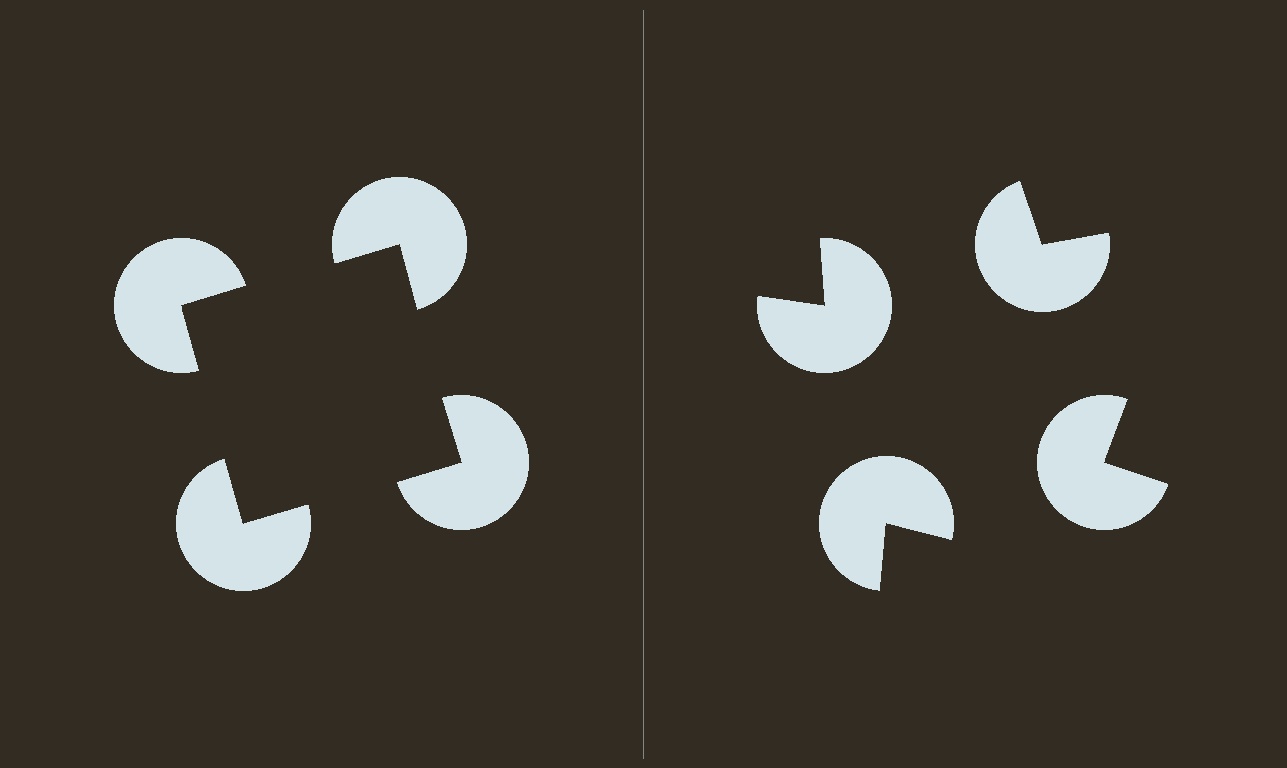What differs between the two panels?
The pac-man discs are positioned identically on both sides; only the wedge orientations differ. On the left they align to a square; on the right they are misaligned.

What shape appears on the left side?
An illusory square.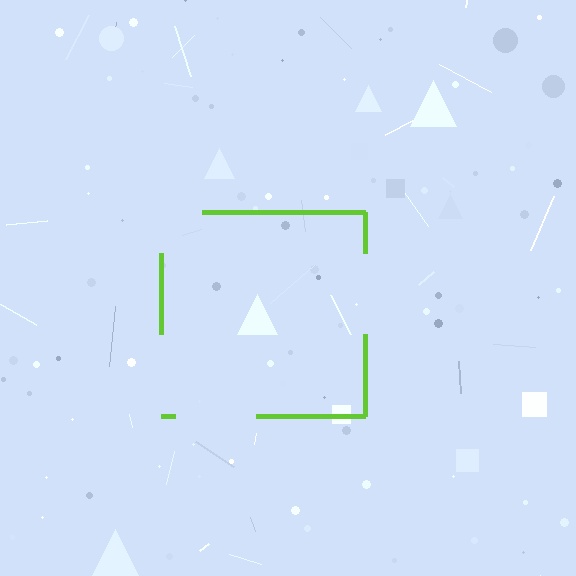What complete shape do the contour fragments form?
The contour fragments form a square.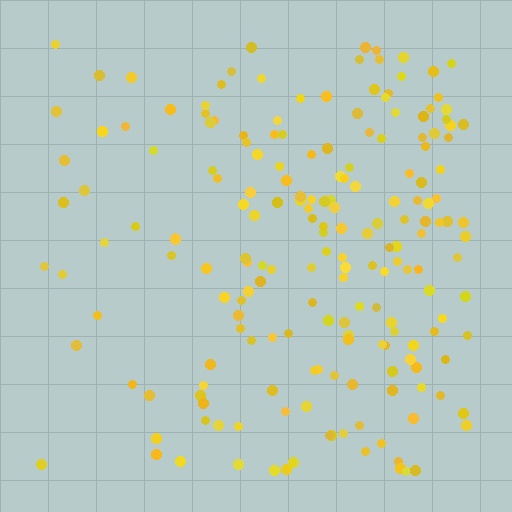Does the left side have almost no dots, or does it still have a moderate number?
Still a moderate number, just noticeably fewer than the right.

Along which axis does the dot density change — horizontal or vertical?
Horizontal.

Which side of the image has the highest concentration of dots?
The right.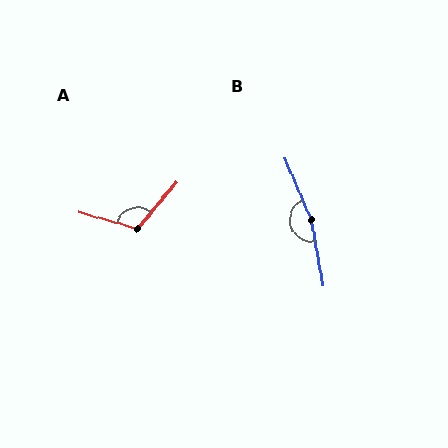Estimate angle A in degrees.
Approximately 114 degrees.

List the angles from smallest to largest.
A (114°), B (167°).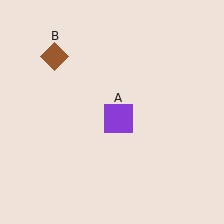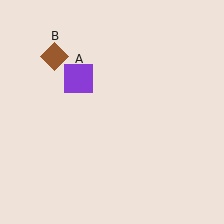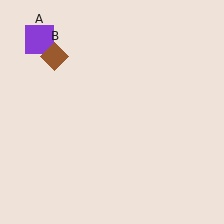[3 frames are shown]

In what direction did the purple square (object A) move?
The purple square (object A) moved up and to the left.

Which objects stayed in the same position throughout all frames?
Brown diamond (object B) remained stationary.